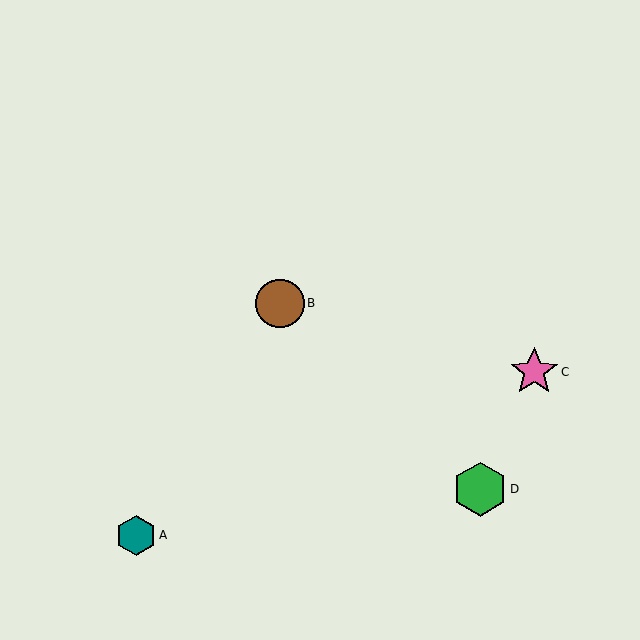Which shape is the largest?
The green hexagon (labeled D) is the largest.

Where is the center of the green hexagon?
The center of the green hexagon is at (480, 489).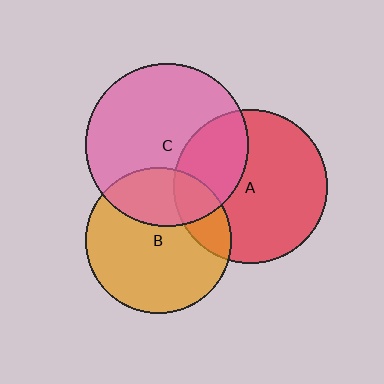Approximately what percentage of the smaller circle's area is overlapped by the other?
Approximately 20%.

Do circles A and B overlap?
Yes.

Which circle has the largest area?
Circle C (pink).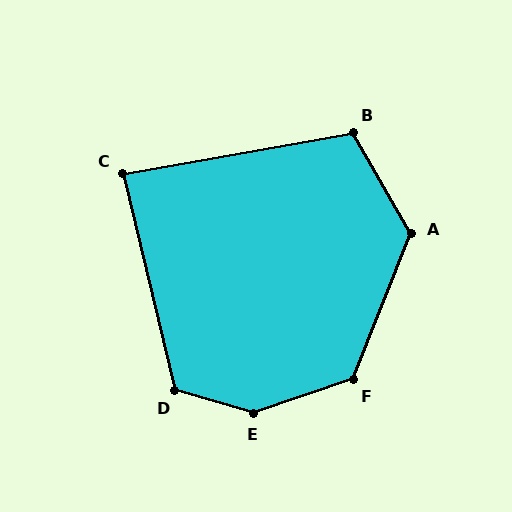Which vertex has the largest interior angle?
E, at approximately 145 degrees.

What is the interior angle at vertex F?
Approximately 130 degrees (obtuse).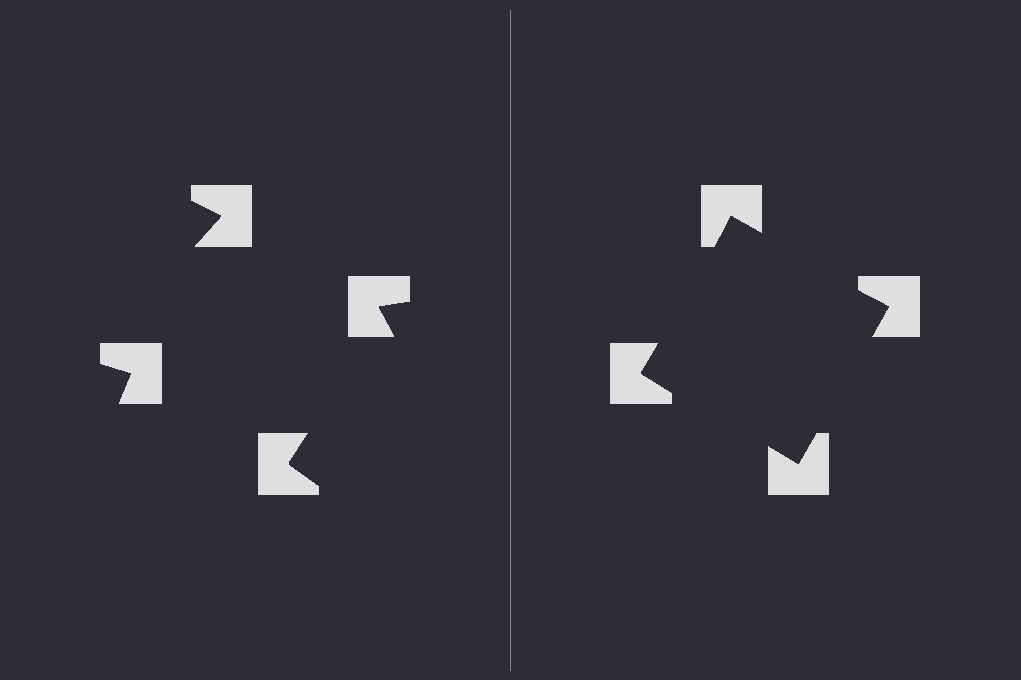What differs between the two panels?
The notched squares are positioned identically on both sides; only the wedge orientations differ. On the right they align to a square; on the left they are misaligned.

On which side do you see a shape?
An illusory square appears on the right side. On the left side the wedge cuts are rotated, so no coherent shape forms.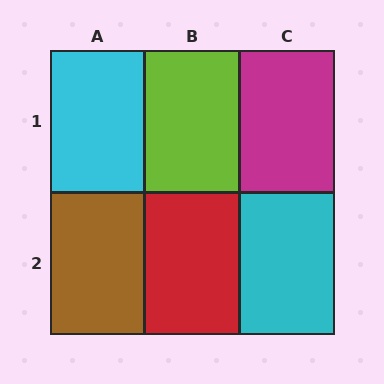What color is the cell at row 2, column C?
Cyan.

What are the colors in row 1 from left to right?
Cyan, lime, magenta.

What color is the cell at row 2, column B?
Red.